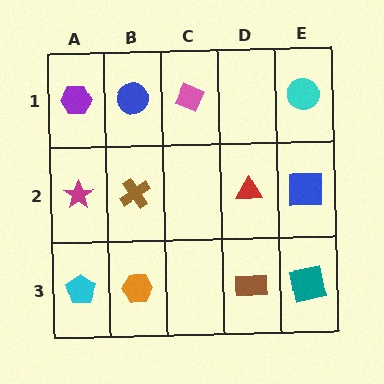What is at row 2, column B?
A brown cross.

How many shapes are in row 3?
4 shapes.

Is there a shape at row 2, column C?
No, that cell is empty.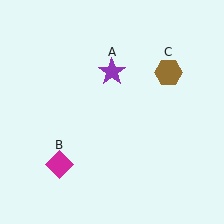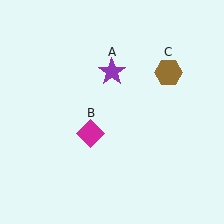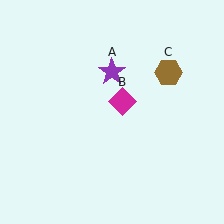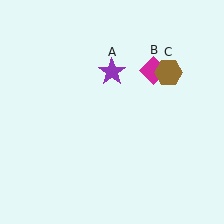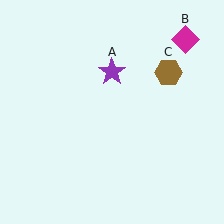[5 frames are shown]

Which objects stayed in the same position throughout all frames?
Purple star (object A) and brown hexagon (object C) remained stationary.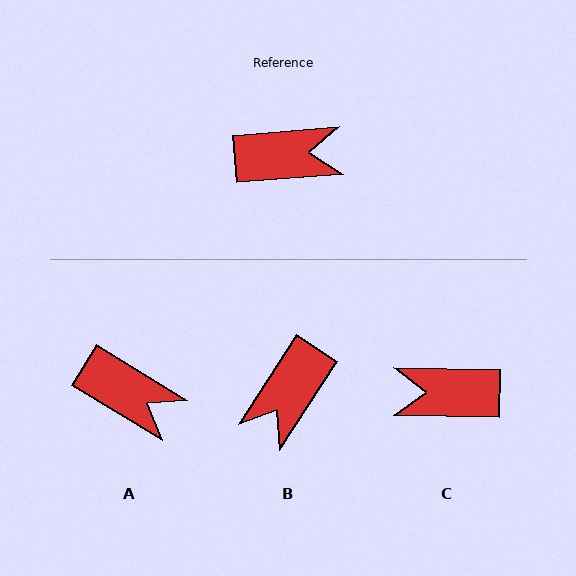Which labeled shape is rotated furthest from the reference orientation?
C, about 174 degrees away.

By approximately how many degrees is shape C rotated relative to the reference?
Approximately 174 degrees counter-clockwise.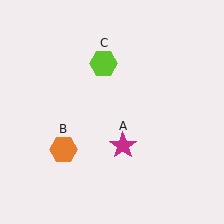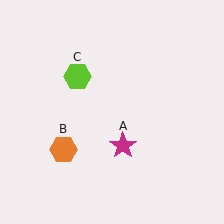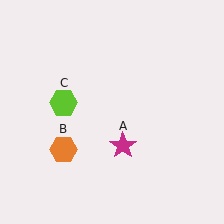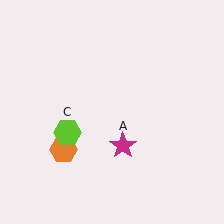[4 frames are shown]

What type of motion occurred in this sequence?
The lime hexagon (object C) rotated counterclockwise around the center of the scene.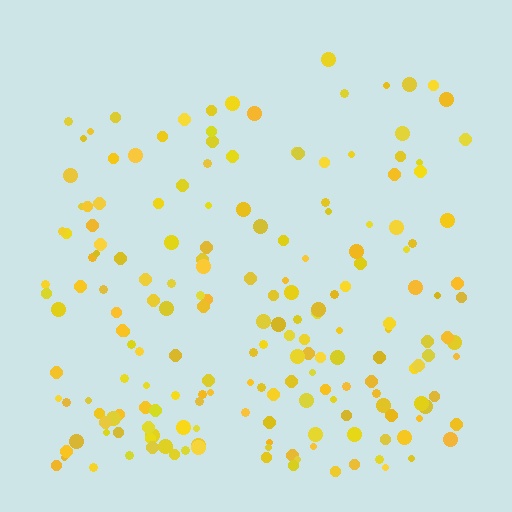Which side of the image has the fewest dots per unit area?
The top.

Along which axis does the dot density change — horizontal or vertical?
Vertical.